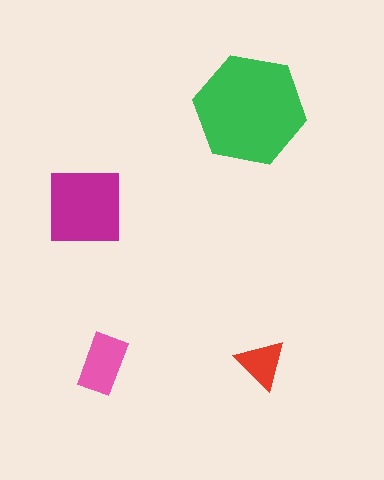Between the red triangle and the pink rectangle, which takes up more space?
The pink rectangle.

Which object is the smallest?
The red triangle.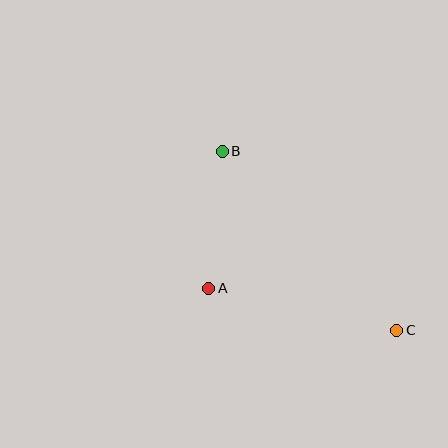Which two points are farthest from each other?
Points B and C are farthest from each other.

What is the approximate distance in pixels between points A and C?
The distance between A and C is approximately 192 pixels.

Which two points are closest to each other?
Points A and B are closest to each other.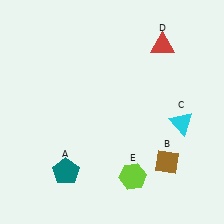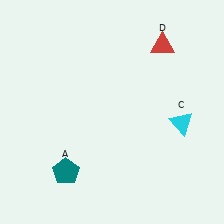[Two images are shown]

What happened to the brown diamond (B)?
The brown diamond (B) was removed in Image 2. It was in the bottom-right area of Image 1.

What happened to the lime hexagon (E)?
The lime hexagon (E) was removed in Image 2. It was in the bottom-right area of Image 1.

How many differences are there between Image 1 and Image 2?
There are 2 differences between the two images.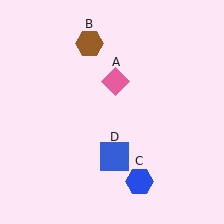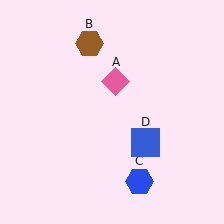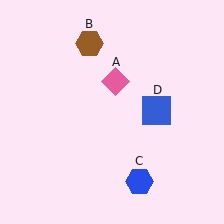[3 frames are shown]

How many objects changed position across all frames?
1 object changed position: blue square (object D).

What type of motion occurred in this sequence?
The blue square (object D) rotated counterclockwise around the center of the scene.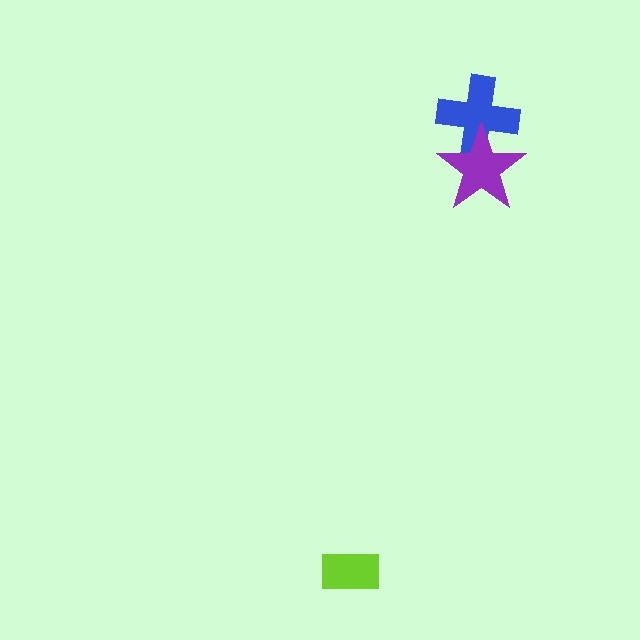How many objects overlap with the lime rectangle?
0 objects overlap with the lime rectangle.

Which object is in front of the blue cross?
The purple star is in front of the blue cross.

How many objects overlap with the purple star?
1 object overlaps with the purple star.